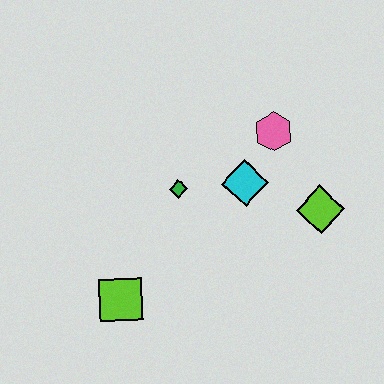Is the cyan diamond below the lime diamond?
No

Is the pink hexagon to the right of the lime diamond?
No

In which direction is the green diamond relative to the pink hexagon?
The green diamond is to the left of the pink hexagon.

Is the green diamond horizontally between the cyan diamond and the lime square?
Yes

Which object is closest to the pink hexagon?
The cyan diamond is closest to the pink hexagon.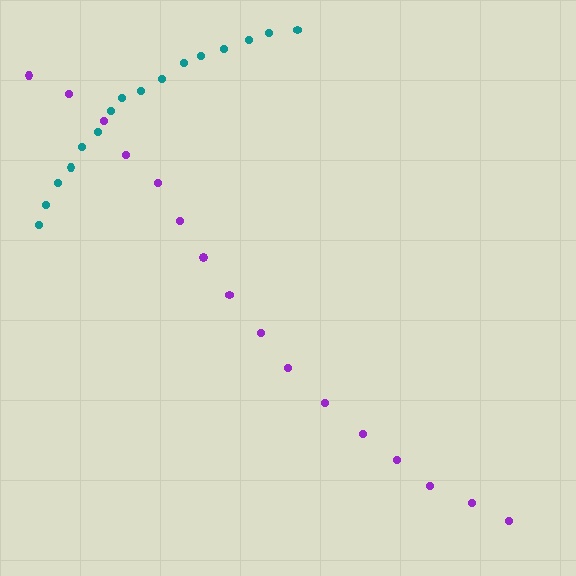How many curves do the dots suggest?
There are 2 distinct paths.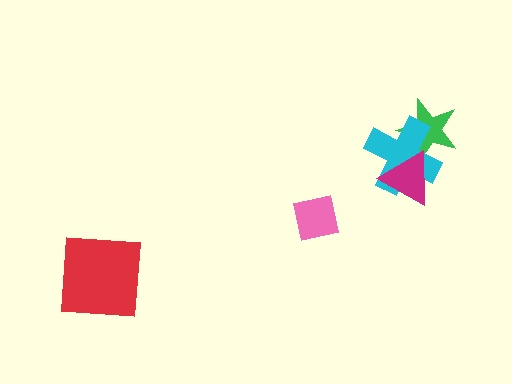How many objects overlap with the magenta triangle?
2 objects overlap with the magenta triangle.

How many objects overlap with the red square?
0 objects overlap with the red square.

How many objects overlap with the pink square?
0 objects overlap with the pink square.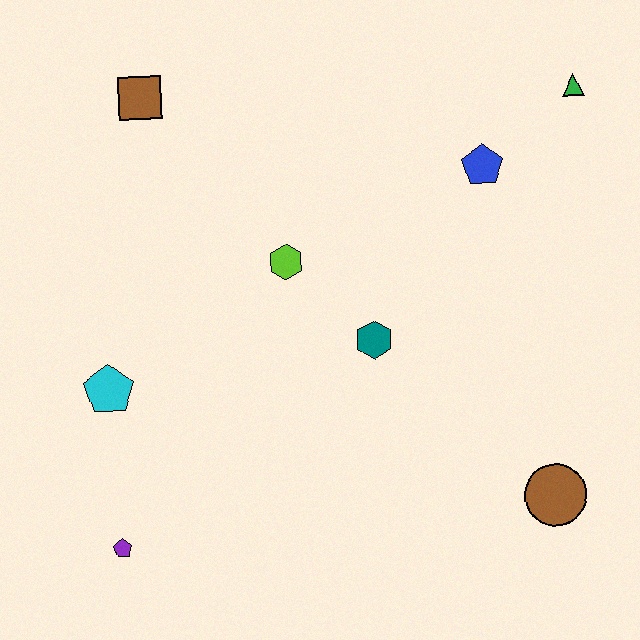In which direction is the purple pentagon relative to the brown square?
The purple pentagon is below the brown square.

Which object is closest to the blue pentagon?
The green triangle is closest to the blue pentagon.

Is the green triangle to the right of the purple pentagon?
Yes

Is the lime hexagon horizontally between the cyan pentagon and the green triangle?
Yes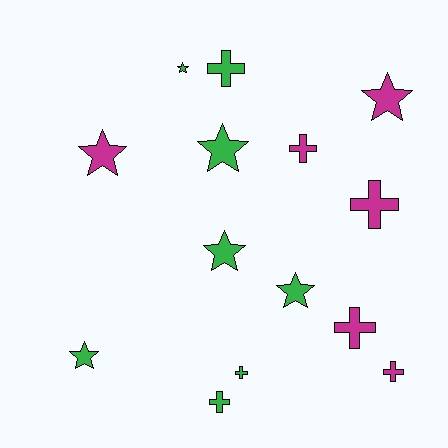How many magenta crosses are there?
There are 4 magenta crosses.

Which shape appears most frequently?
Star, with 7 objects.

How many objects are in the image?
There are 14 objects.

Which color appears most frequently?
Green, with 8 objects.